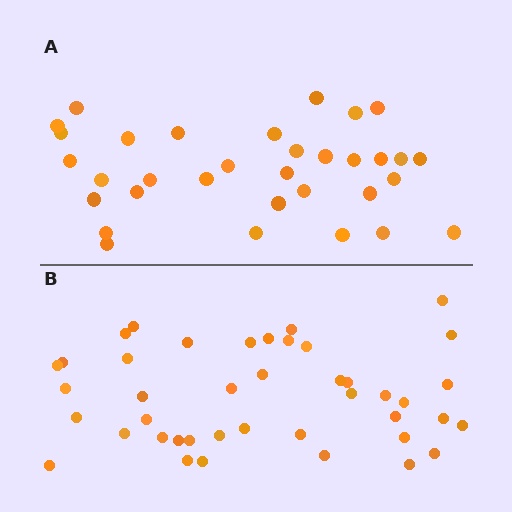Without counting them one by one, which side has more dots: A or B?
Region B (the bottom region) has more dots.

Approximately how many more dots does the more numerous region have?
Region B has roughly 8 or so more dots than region A.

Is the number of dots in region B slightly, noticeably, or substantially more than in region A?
Region B has noticeably more, but not dramatically so. The ratio is roughly 1.3 to 1.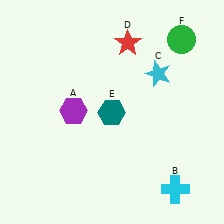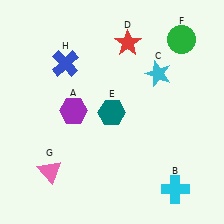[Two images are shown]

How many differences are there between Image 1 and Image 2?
There are 2 differences between the two images.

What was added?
A pink triangle (G), a blue cross (H) were added in Image 2.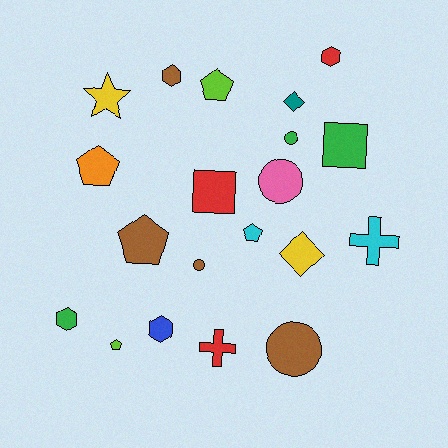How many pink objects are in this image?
There is 1 pink object.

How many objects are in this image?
There are 20 objects.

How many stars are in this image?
There is 1 star.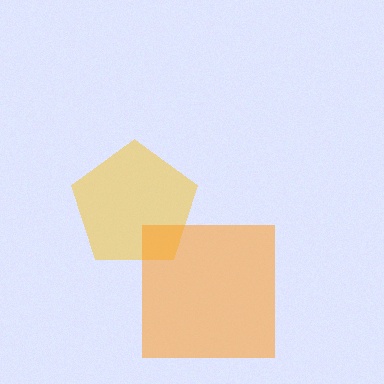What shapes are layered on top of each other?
The layered shapes are: a yellow pentagon, an orange square.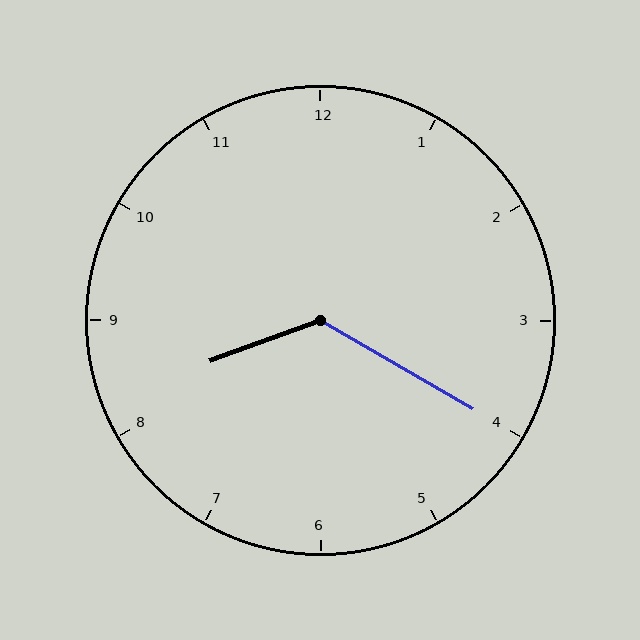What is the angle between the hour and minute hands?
Approximately 130 degrees.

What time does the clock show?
8:20.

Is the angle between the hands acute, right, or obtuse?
It is obtuse.